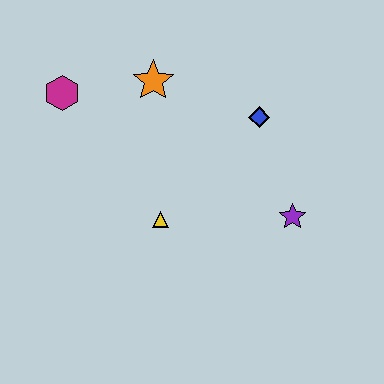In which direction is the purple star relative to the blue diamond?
The purple star is below the blue diamond.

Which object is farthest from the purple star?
The magenta hexagon is farthest from the purple star.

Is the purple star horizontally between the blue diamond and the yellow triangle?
No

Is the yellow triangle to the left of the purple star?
Yes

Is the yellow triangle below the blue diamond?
Yes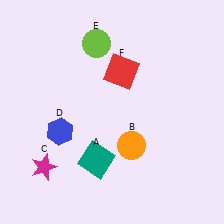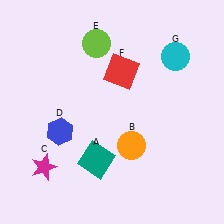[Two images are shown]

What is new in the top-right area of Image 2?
A cyan circle (G) was added in the top-right area of Image 2.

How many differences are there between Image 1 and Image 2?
There is 1 difference between the two images.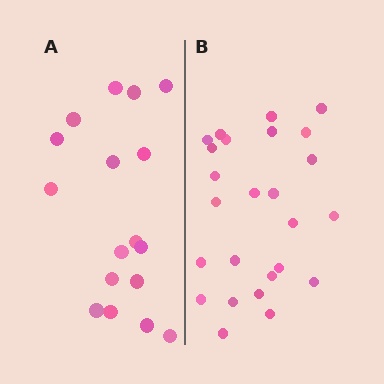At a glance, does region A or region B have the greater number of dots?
Region B (the right region) has more dots.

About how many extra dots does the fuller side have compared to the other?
Region B has roughly 8 or so more dots than region A.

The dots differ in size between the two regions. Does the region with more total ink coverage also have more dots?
No. Region A has more total ink coverage because its dots are larger, but region B actually contains more individual dots. Total area can be misleading — the number of items is what matters here.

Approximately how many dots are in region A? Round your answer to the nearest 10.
About 20 dots. (The exact count is 17, which rounds to 20.)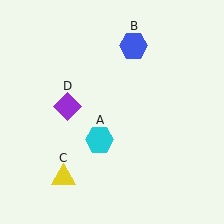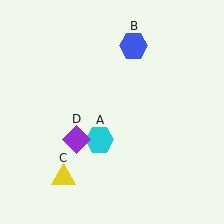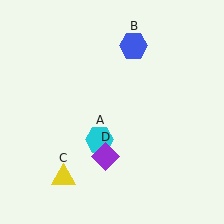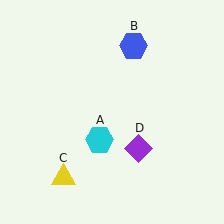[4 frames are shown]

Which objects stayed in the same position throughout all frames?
Cyan hexagon (object A) and blue hexagon (object B) and yellow triangle (object C) remained stationary.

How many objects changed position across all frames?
1 object changed position: purple diamond (object D).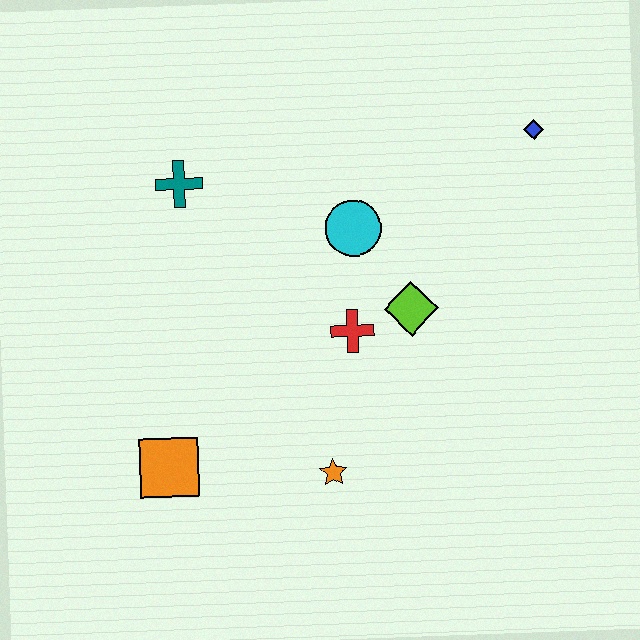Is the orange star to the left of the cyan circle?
Yes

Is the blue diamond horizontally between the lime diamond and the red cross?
No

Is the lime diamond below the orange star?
No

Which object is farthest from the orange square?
The blue diamond is farthest from the orange square.